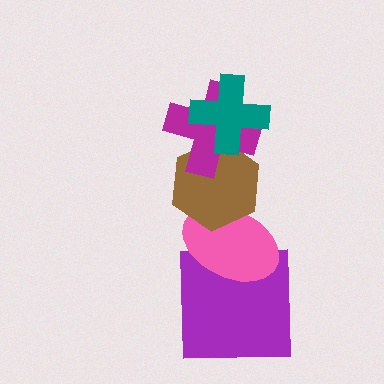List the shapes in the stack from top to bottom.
From top to bottom: the teal cross, the magenta cross, the brown hexagon, the pink ellipse, the purple square.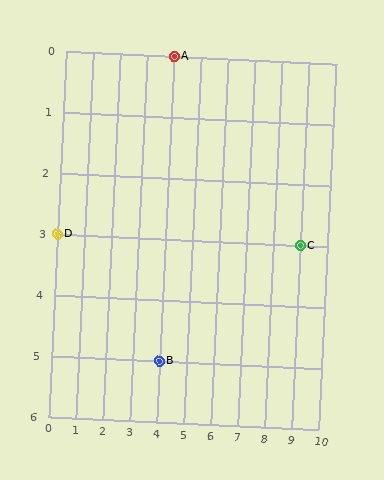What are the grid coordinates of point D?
Point D is at grid coordinates (0, 3).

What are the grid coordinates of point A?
Point A is at grid coordinates (4, 0).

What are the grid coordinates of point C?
Point C is at grid coordinates (9, 3).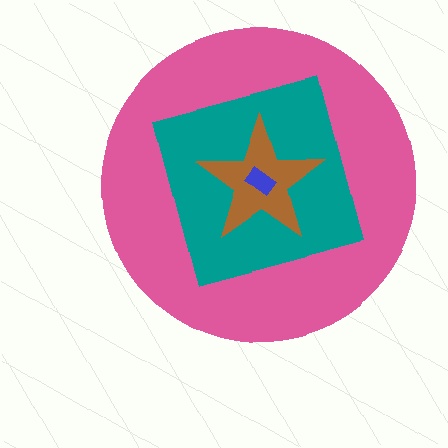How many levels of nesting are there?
4.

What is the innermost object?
The blue rectangle.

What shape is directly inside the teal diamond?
The brown star.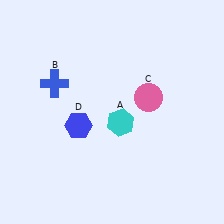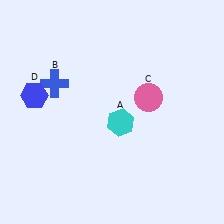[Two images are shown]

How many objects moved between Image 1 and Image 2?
1 object moved between the two images.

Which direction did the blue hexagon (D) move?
The blue hexagon (D) moved left.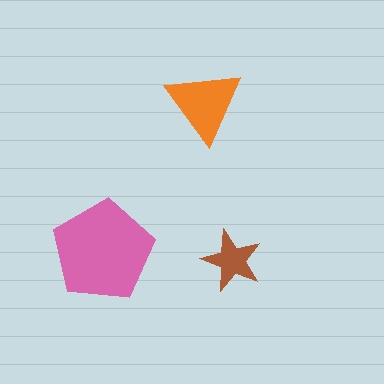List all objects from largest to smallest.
The pink pentagon, the orange triangle, the brown star.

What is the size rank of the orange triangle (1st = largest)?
2nd.